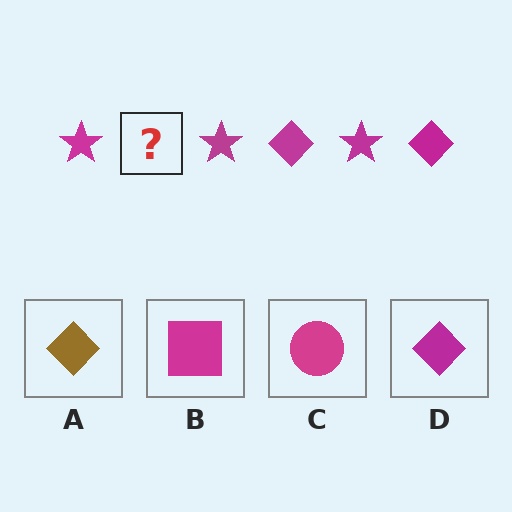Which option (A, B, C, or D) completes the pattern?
D.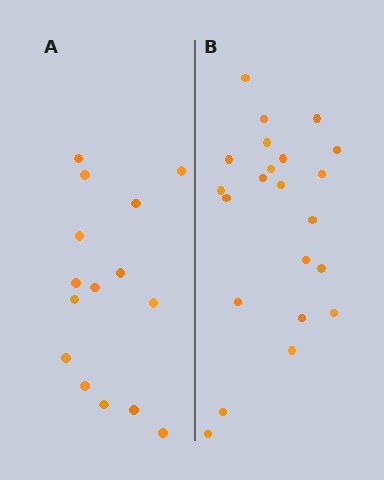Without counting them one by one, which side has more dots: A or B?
Region B (the right region) has more dots.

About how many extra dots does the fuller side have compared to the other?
Region B has roughly 8 or so more dots than region A.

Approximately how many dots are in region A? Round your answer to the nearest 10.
About 20 dots. (The exact count is 15, which rounds to 20.)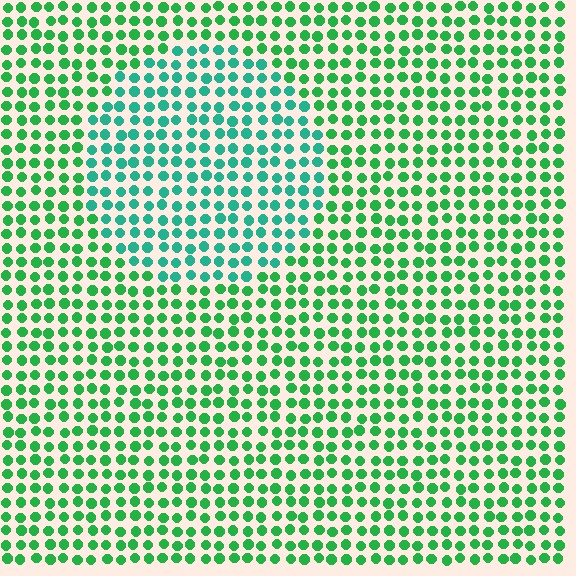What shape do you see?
I see a circle.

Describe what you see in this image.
The image is filled with small green elements in a uniform arrangement. A circle-shaped region is visible where the elements are tinted to a slightly different hue, forming a subtle color boundary.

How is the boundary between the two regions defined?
The boundary is defined purely by a slight shift in hue (about 31 degrees). Spacing, size, and orientation are identical on both sides.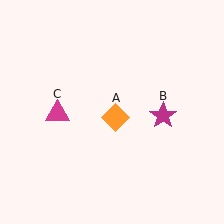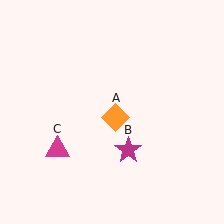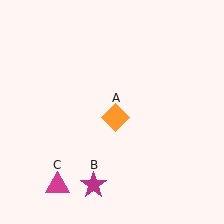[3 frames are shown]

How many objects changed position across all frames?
2 objects changed position: magenta star (object B), magenta triangle (object C).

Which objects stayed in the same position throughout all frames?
Orange diamond (object A) remained stationary.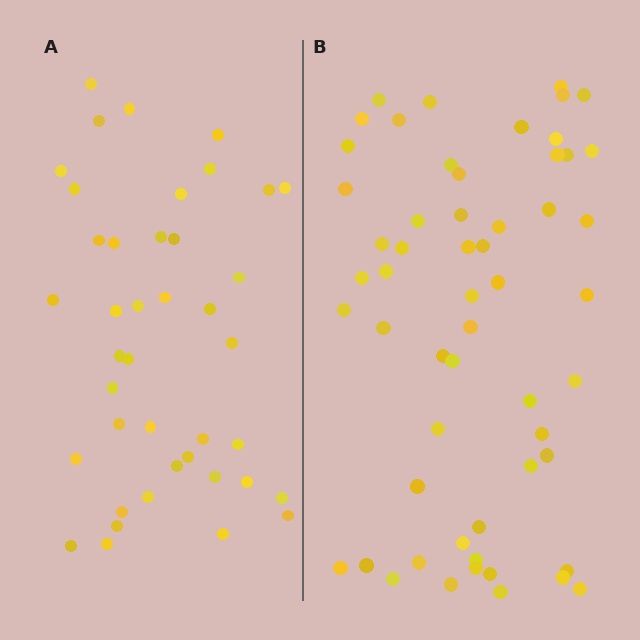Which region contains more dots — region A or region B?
Region B (the right region) has more dots.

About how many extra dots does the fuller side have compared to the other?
Region B has approximately 15 more dots than region A.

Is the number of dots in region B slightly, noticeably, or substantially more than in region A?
Region B has noticeably more, but not dramatically so. The ratio is roughly 1.4 to 1.